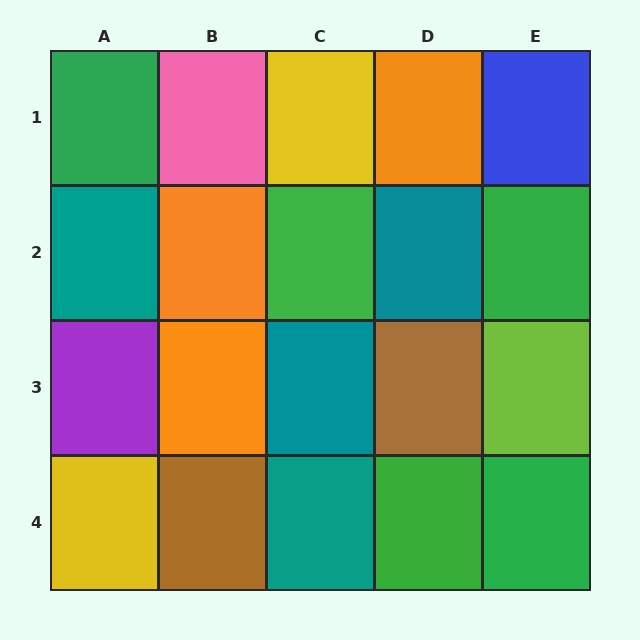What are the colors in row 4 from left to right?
Yellow, brown, teal, green, green.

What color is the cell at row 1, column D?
Orange.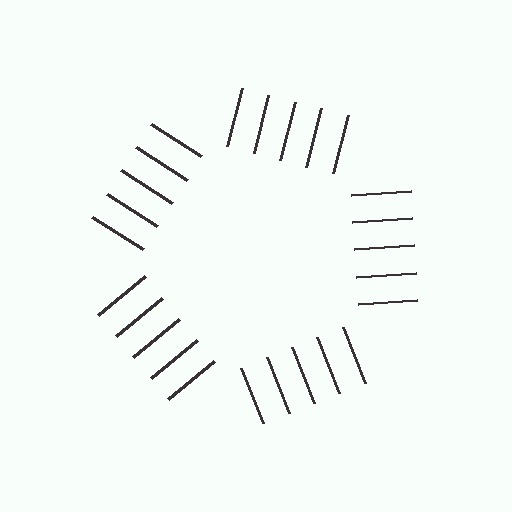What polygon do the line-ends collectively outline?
An illusory pentagon — the line segments terminate on its edges but no continuous stroke is drawn.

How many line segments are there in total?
25 — 5 along each of the 5 edges.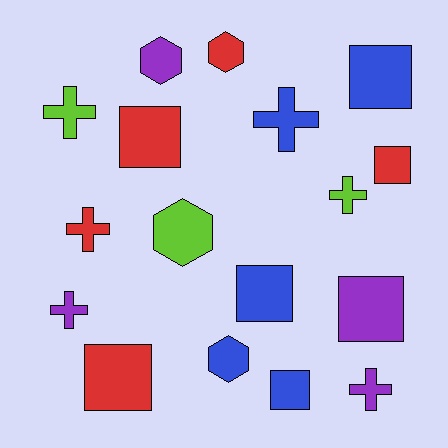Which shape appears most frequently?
Square, with 7 objects.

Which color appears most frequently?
Blue, with 5 objects.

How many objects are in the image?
There are 17 objects.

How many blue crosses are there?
There is 1 blue cross.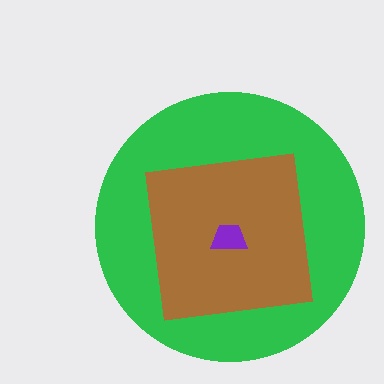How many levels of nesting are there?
3.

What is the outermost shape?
The green circle.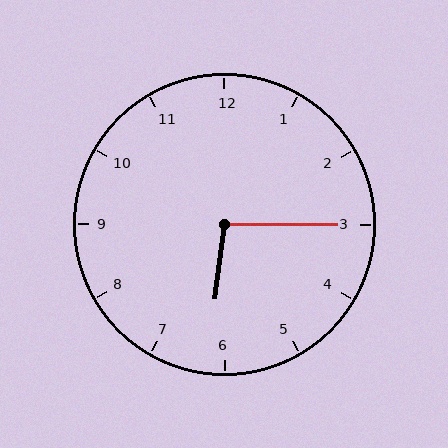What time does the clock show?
6:15.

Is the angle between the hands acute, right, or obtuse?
It is obtuse.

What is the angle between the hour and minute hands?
Approximately 98 degrees.